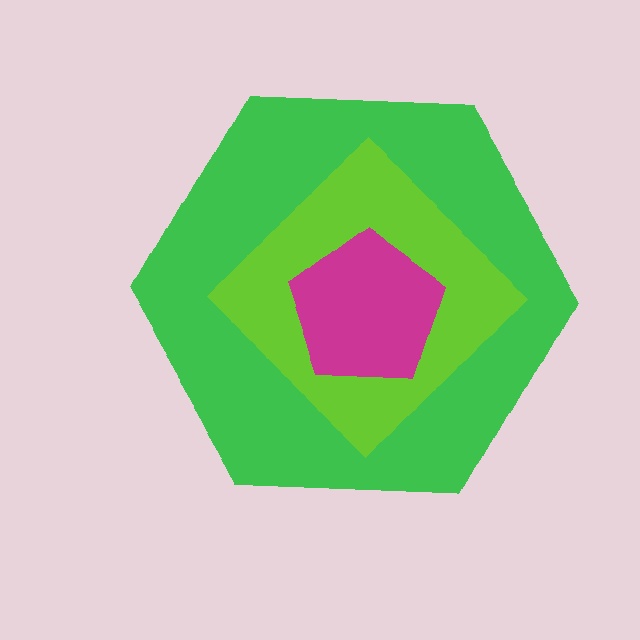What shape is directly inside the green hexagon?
The lime diamond.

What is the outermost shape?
The green hexagon.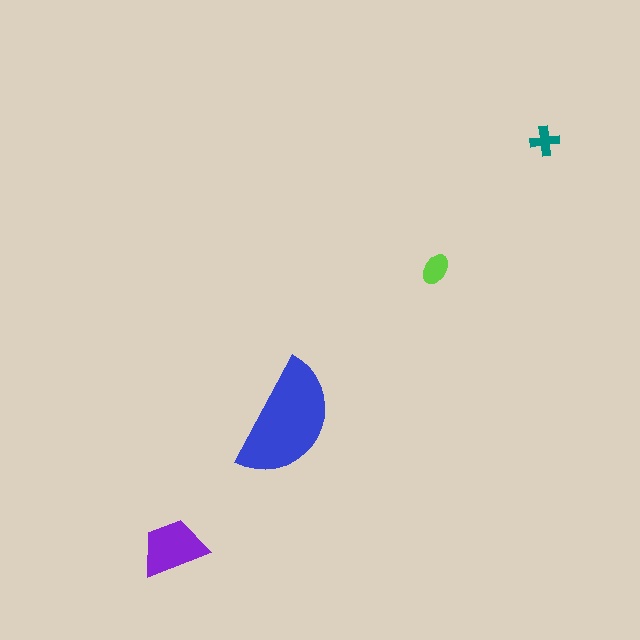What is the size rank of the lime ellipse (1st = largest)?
3rd.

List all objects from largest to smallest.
The blue semicircle, the purple trapezoid, the lime ellipse, the teal cross.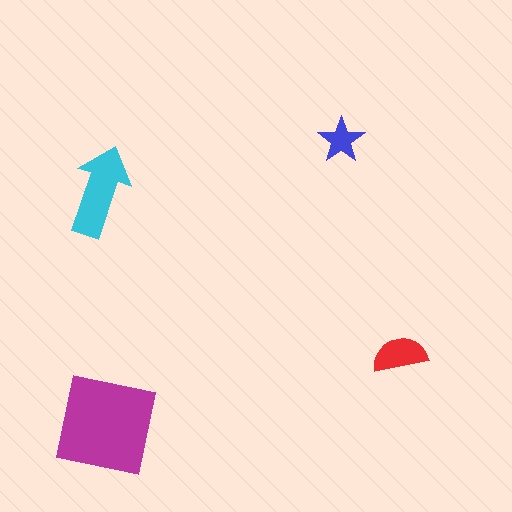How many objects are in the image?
There are 4 objects in the image.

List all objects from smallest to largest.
The blue star, the red semicircle, the cyan arrow, the magenta square.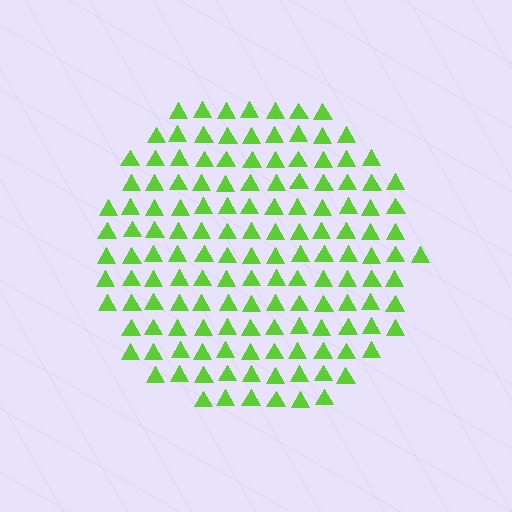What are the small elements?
The small elements are triangles.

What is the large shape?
The large shape is a circle.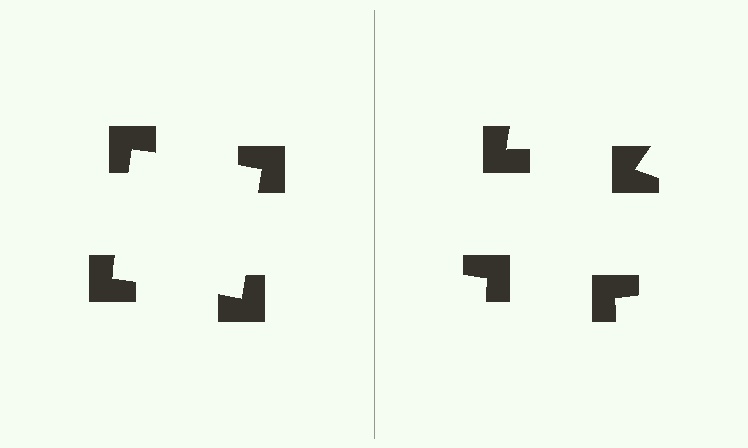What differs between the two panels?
The notched squares are positioned identically on both sides; only the wedge orientations differ. On the left they align to a square; on the right they are misaligned.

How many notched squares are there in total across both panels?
8 — 4 on each side.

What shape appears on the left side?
An illusory square.